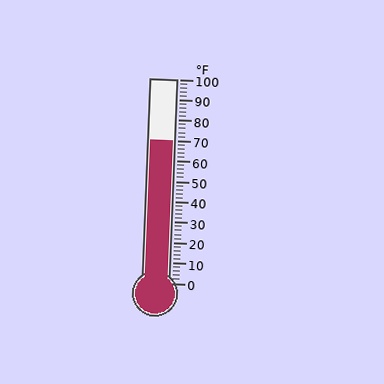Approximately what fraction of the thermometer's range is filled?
The thermometer is filled to approximately 70% of its range.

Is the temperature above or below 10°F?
The temperature is above 10°F.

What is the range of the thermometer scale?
The thermometer scale ranges from 0°F to 100°F.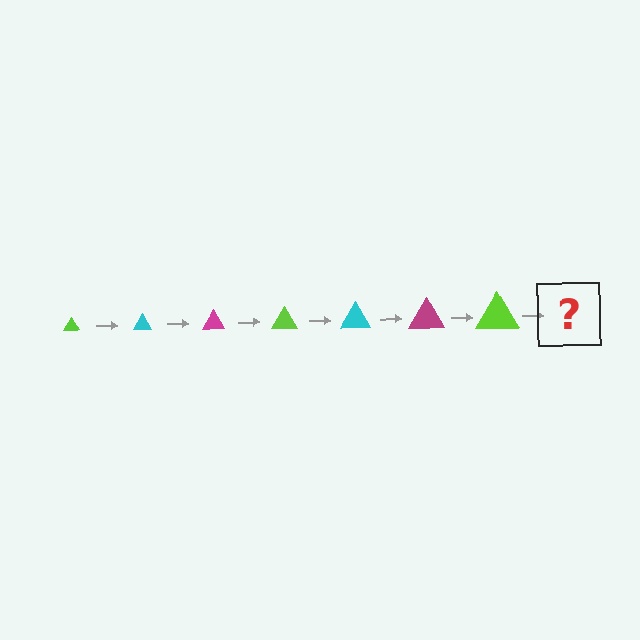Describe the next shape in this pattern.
It should be a cyan triangle, larger than the previous one.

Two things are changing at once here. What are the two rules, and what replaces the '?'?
The two rules are that the triangle grows larger each step and the color cycles through lime, cyan, and magenta. The '?' should be a cyan triangle, larger than the previous one.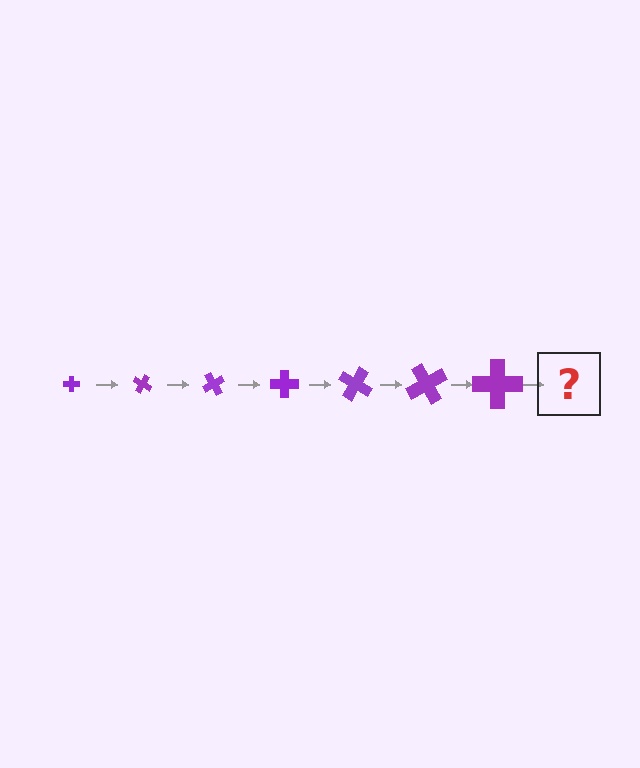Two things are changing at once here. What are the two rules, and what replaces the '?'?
The two rules are that the cross grows larger each step and it rotates 30 degrees each step. The '?' should be a cross, larger than the previous one and rotated 210 degrees from the start.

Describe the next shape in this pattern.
It should be a cross, larger than the previous one and rotated 210 degrees from the start.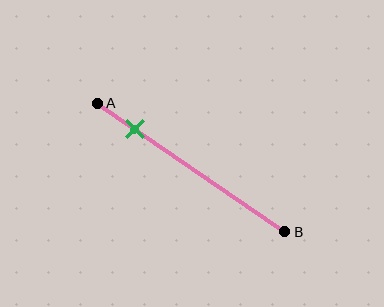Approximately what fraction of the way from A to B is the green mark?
The green mark is approximately 20% of the way from A to B.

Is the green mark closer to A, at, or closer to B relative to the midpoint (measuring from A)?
The green mark is closer to point A than the midpoint of segment AB.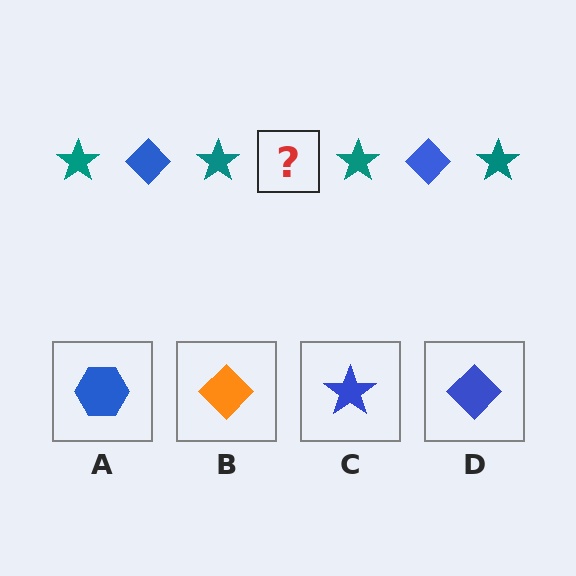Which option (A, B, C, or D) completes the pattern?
D.